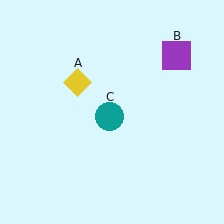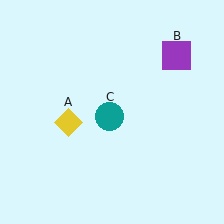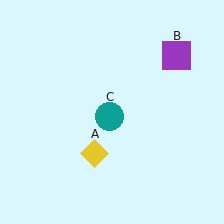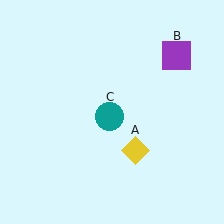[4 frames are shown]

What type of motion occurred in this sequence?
The yellow diamond (object A) rotated counterclockwise around the center of the scene.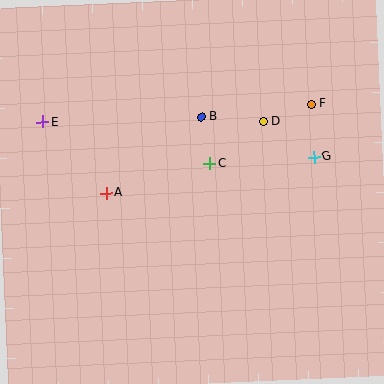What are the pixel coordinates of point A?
Point A is at (106, 193).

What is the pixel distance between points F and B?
The distance between F and B is 111 pixels.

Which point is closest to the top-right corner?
Point F is closest to the top-right corner.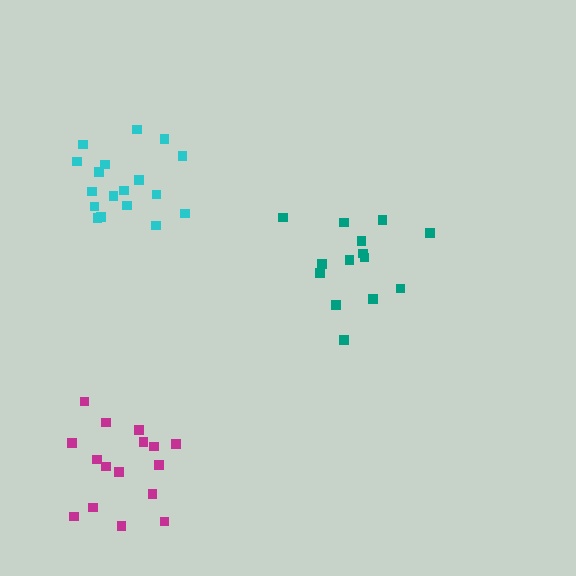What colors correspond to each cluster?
The clusters are colored: teal, cyan, magenta.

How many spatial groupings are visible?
There are 3 spatial groupings.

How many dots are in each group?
Group 1: 14 dots, Group 2: 18 dots, Group 3: 16 dots (48 total).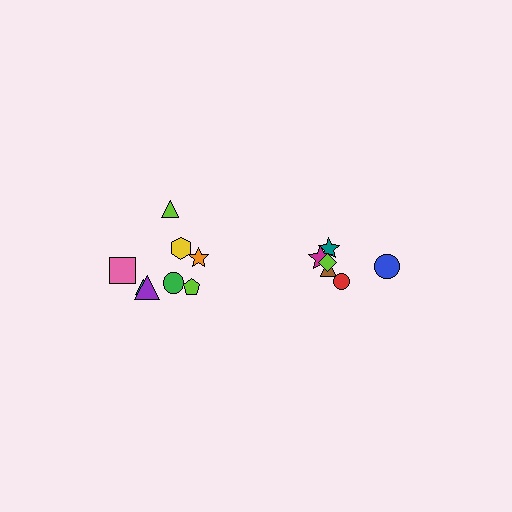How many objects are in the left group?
There are 8 objects.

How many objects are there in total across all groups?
There are 14 objects.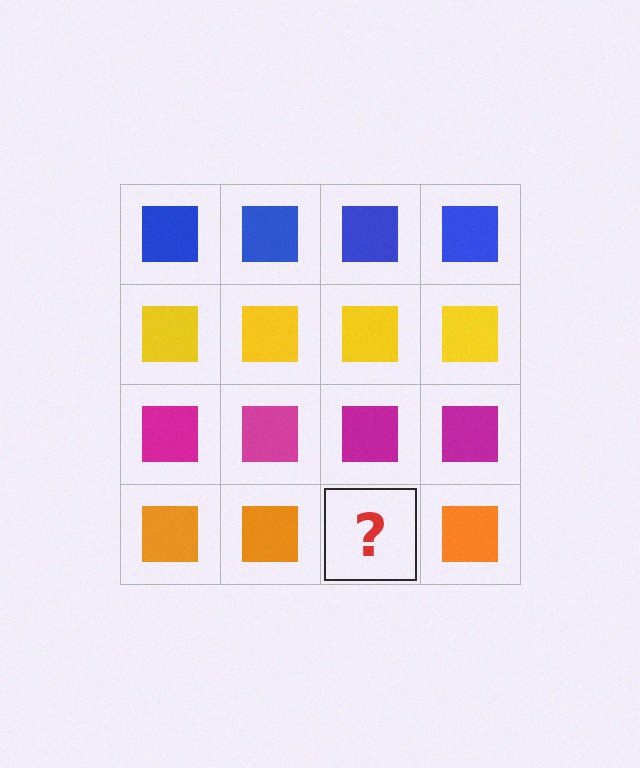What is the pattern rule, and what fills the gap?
The rule is that each row has a consistent color. The gap should be filled with an orange square.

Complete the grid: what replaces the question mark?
The question mark should be replaced with an orange square.